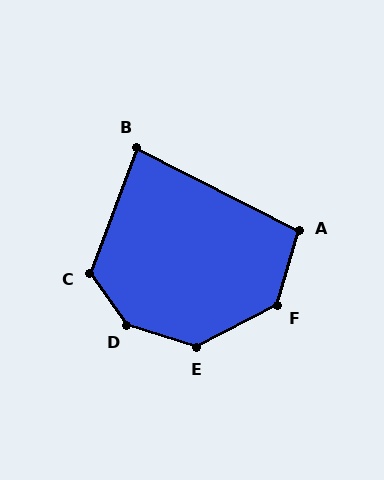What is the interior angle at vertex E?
Approximately 135 degrees (obtuse).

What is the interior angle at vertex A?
Approximately 101 degrees (obtuse).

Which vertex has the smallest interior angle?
B, at approximately 83 degrees.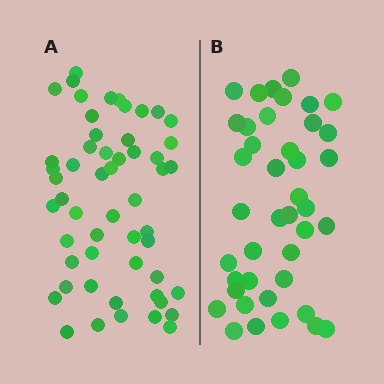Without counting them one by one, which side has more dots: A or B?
Region A (the left region) has more dots.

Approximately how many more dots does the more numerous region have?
Region A has approximately 15 more dots than region B.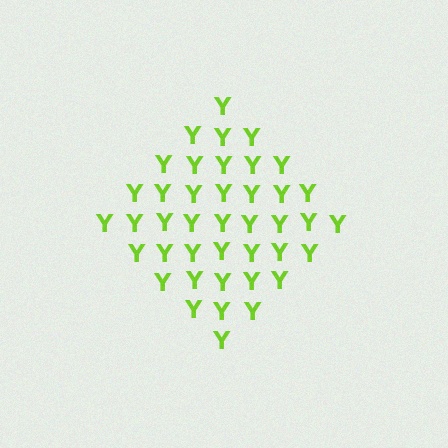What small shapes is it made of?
It is made of small letter Y's.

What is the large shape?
The large shape is a diamond.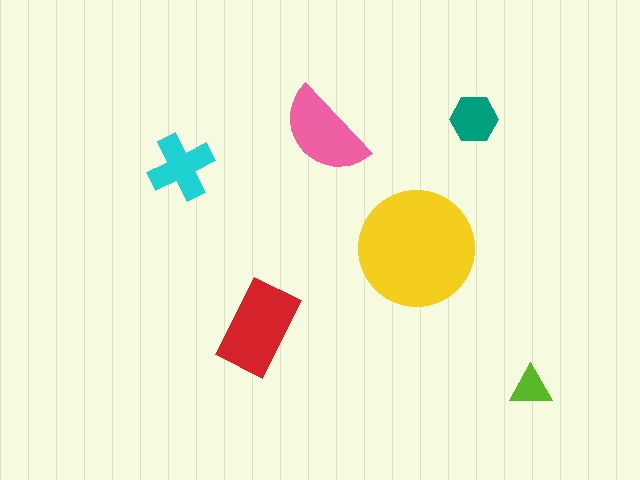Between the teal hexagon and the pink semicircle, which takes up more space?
The pink semicircle.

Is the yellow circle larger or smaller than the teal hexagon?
Larger.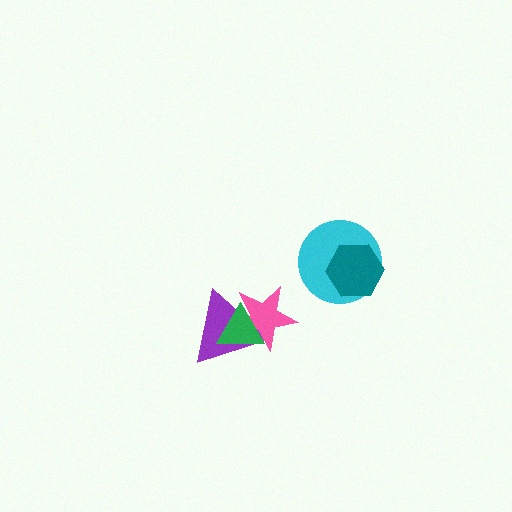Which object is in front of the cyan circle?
The teal hexagon is in front of the cyan circle.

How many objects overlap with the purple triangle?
2 objects overlap with the purple triangle.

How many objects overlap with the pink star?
2 objects overlap with the pink star.